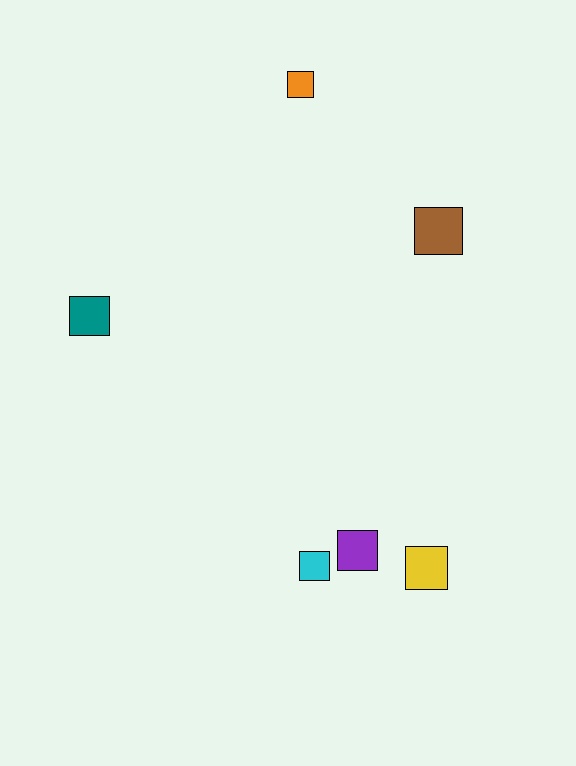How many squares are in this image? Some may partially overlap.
There are 6 squares.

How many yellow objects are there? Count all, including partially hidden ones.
There is 1 yellow object.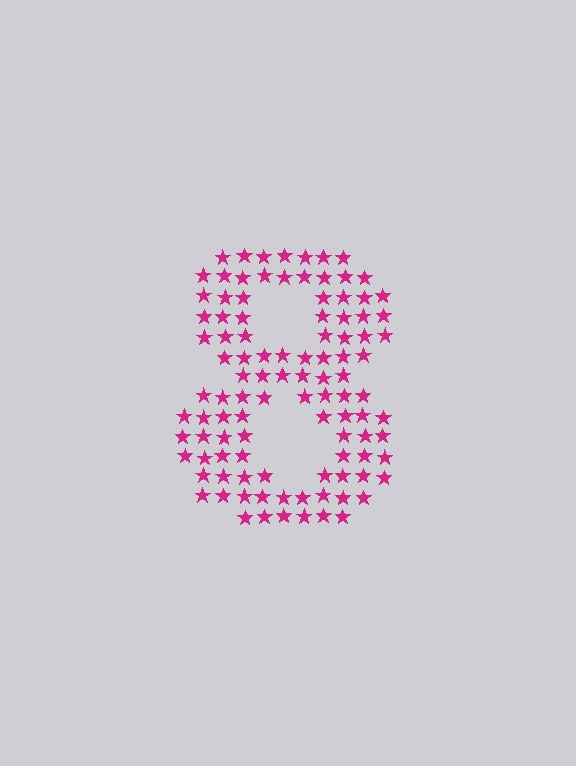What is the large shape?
The large shape is the digit 8.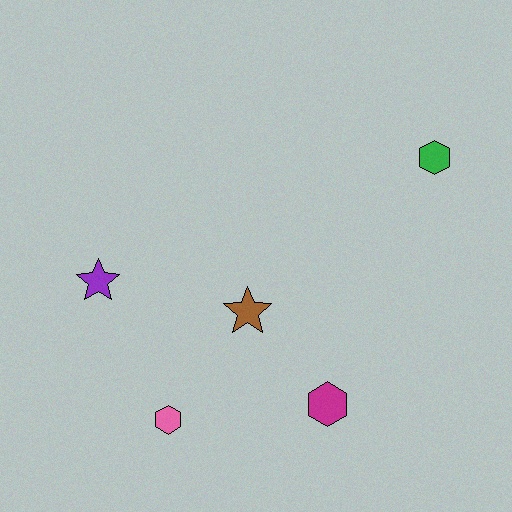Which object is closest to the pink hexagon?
The brown star is closest to the pink hexagon.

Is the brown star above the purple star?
No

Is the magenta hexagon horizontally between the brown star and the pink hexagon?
No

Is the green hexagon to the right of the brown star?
Yes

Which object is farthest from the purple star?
The green hexagon is farthest from the purple star.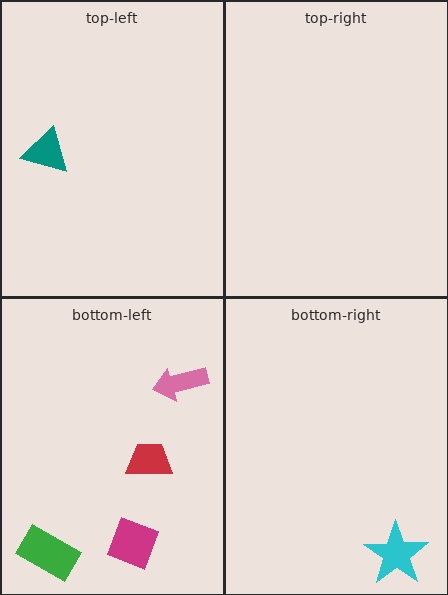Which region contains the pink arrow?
The bottom-left region.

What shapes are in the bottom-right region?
The cyan star.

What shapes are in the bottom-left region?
The pink arrow, the red trapezoid, the magenta diamond, the green rectangle.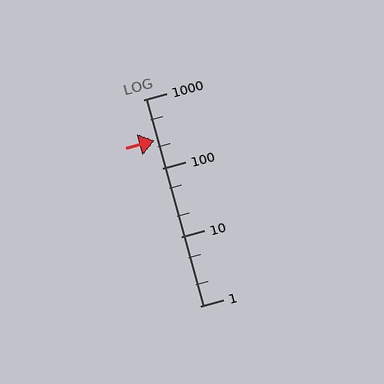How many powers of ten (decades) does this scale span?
The scale spans 3 decades, from 1 to 1000.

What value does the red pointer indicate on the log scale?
The pointer indicates approximately 250.